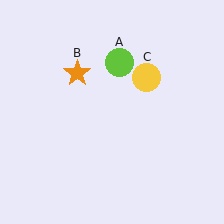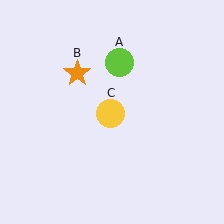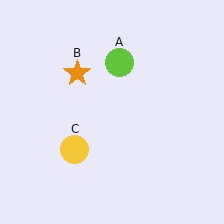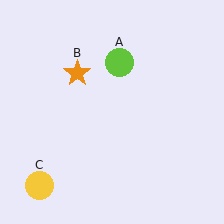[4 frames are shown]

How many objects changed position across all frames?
1 object changed position: yellow circle (object C).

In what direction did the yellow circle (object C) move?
The yellow circle (object C) moved down and to the left.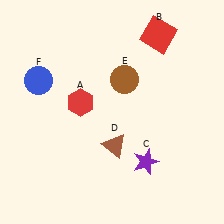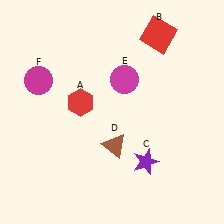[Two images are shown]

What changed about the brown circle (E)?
In Image 1, E is brown. In Image 2, it changed to magenta.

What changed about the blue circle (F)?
In Image 1, F is blue. In Image 2, it changed to magenta.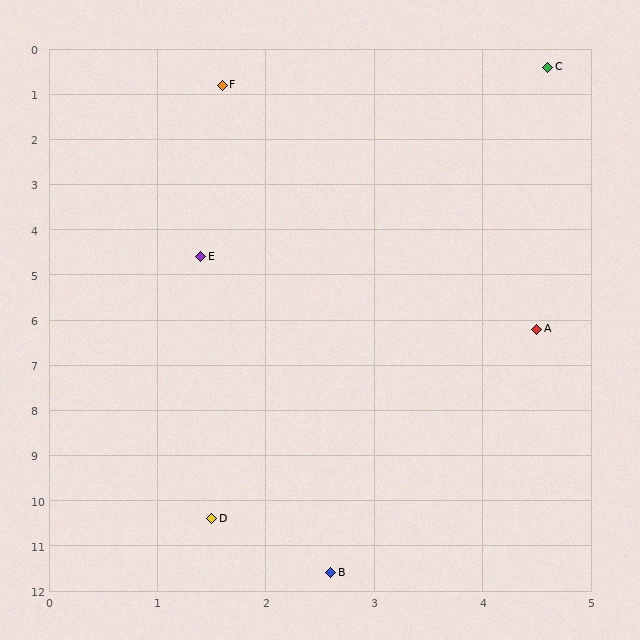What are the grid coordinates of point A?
Point A is at approximately (4.5, 6.2).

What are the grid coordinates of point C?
Point C is at approximately (4.6, 0.4).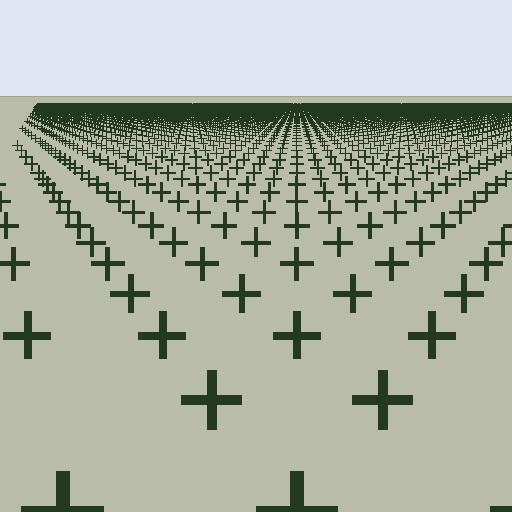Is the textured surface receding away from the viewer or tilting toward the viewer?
The surface is receding away from the viewer. Texture elements get smaller and denser toward the top.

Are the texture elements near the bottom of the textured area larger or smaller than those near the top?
Larger. Near the bottom, elements are closer to the viewer and appear at a bigger on-screen size.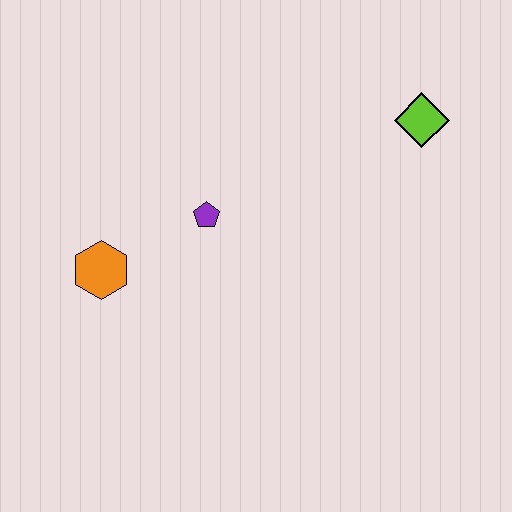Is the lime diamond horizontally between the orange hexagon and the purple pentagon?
No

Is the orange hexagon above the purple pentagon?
No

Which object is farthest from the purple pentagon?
The lime diamond is farthest from the purple pentagon.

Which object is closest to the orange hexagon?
The purple pentagon is closest to the orange hexagon.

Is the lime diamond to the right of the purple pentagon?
Yes